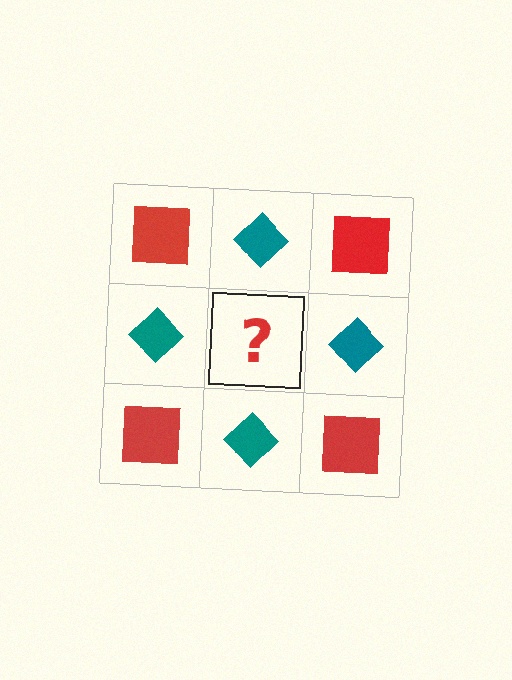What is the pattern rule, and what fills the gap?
The rule is that it alternates red square and teal diamond in a checkerboard pattern. The gap should be filled with a red square.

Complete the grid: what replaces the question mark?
The question mark should be replaced with a red square.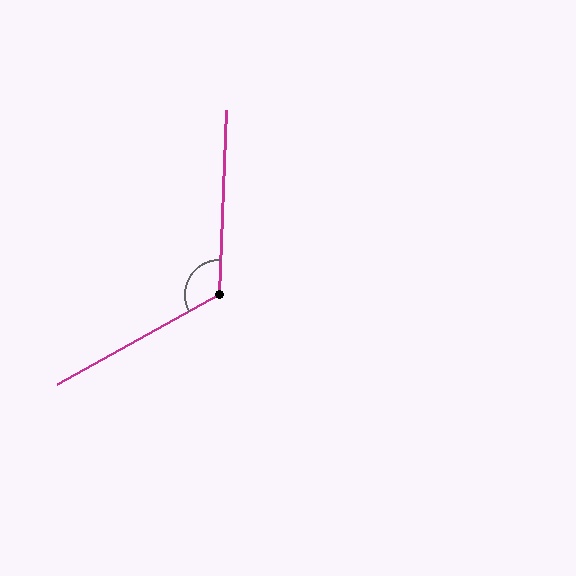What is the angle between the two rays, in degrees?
Approximately 121 degrees.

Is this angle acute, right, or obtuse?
It is obtuse.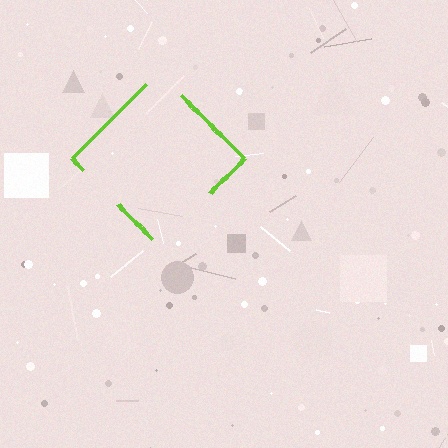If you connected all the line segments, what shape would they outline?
They would outline a diamond.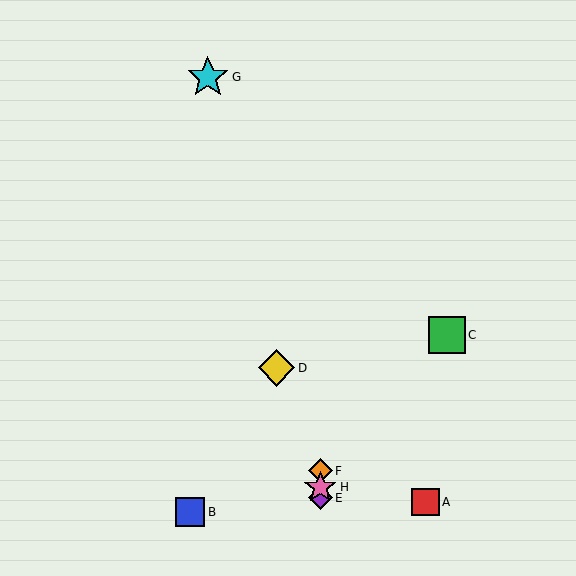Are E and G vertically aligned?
No, E is at x≈320 and G is at x≈208.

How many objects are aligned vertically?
3 objects (E, F, H) are aligned vertically.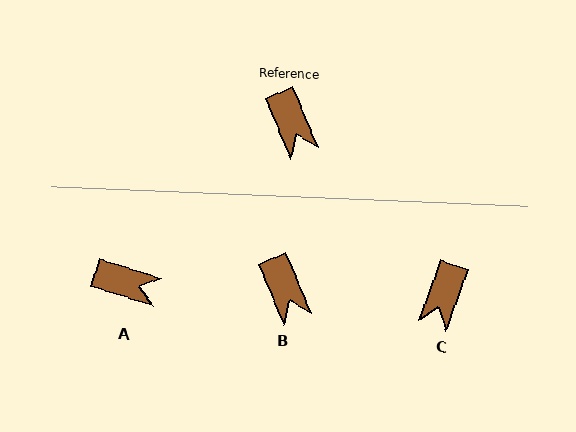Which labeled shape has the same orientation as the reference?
B.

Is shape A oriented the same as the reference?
No, it is off by about 50 degrees.